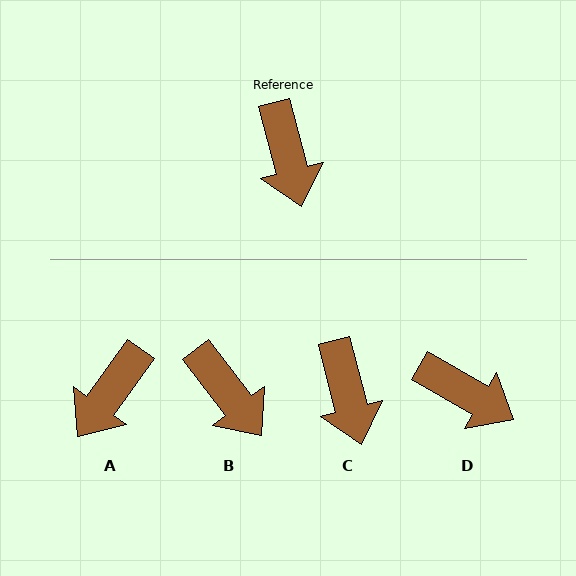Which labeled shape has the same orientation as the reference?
C.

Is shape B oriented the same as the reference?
No, it is off by about 22 degrees.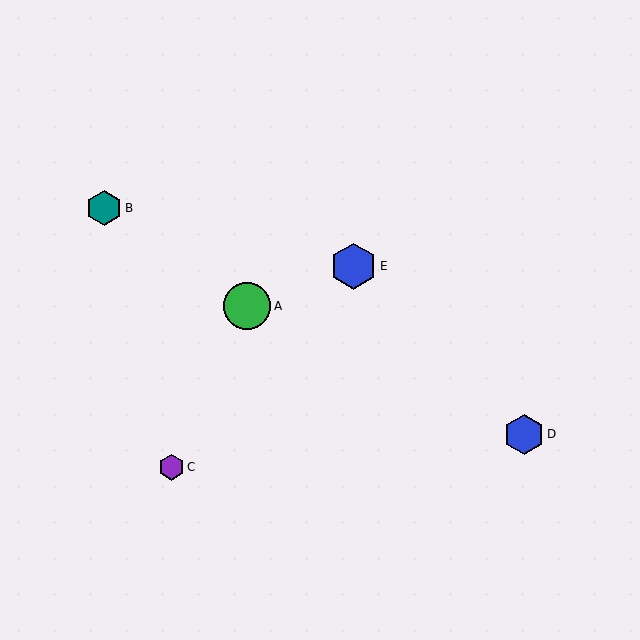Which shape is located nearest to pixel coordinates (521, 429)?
The blue hexagon (labeled D) at (524, 434) is nearest to that location.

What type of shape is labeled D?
Shape D is a blue hexagon.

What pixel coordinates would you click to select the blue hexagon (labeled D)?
Click at (524, 434) to select the blue hexagon D.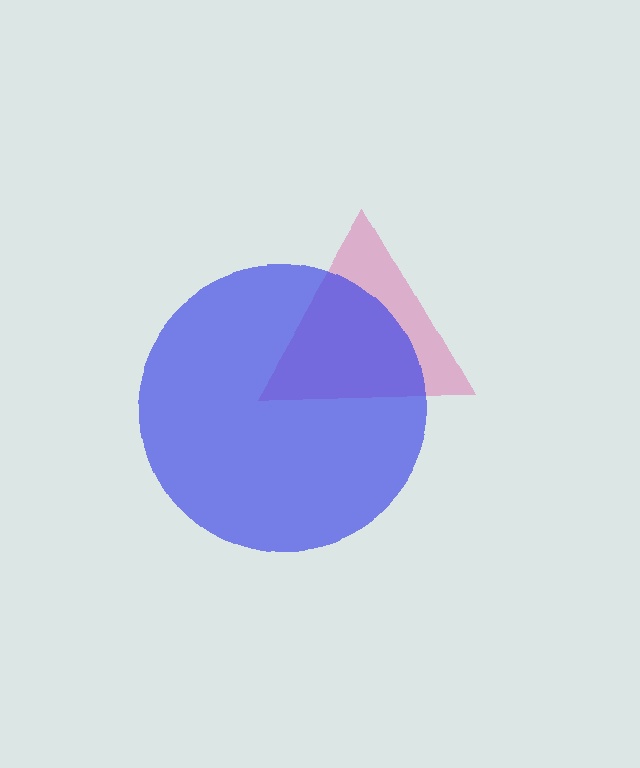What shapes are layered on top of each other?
The layered shapes are: a pink triangle, a blue circle.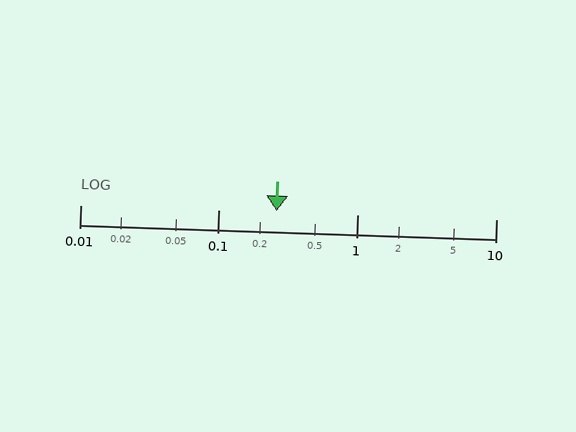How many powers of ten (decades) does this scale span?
The scale spans 3 decades, from 0.01 to 10.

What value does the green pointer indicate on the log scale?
The pointer indicates approximately 0.26.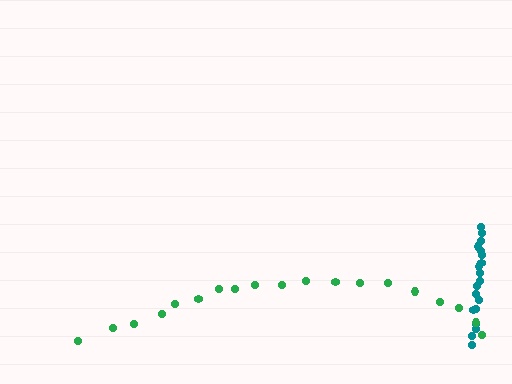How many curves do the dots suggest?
There are 2 distinct paths.